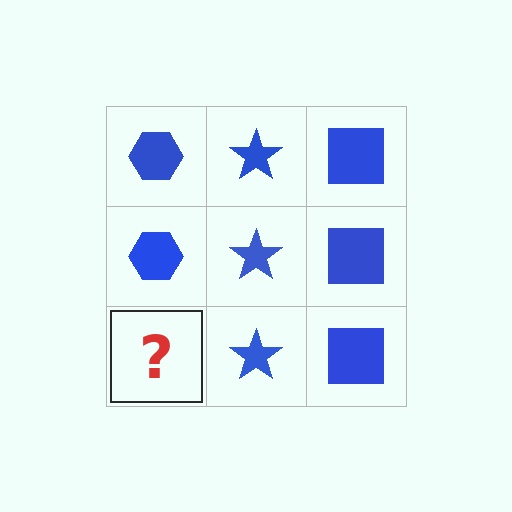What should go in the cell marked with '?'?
The missing cell should contain a blue hexagon.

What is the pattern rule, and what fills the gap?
The rule is that each column has a consistent shape. The gap should be filled with a blue hexagon.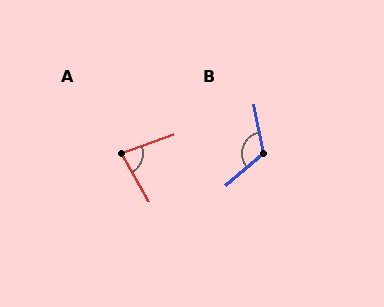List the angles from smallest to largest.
A (80°), B (119°).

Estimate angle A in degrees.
Approximately 80 degrees.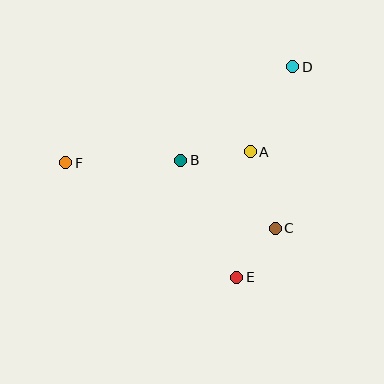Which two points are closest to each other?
Points C and E are closest to each other.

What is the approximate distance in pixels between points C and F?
The distance between C and F is approximately 219 pixels.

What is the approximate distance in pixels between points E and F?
The distance between E and F is approximately 206 pixels.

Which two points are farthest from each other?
Points D and F are farthest from each other.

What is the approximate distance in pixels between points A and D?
The distance between A and D is approximately 95 pixels.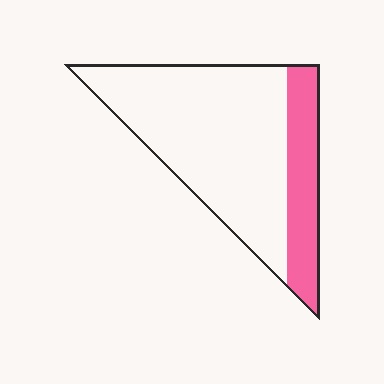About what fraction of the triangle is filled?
About one quarter (1/4).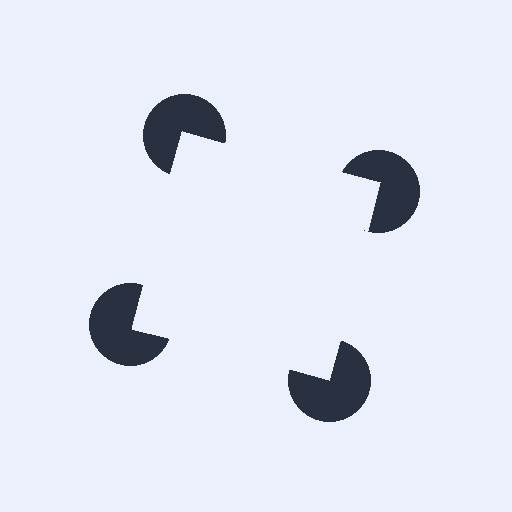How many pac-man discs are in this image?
There are 4 — one at each vertex of the illusory square.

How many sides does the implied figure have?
4 sides.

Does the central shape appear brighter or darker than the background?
It typically appears slightly brighter than the background, even though no actual brightness change is drawn.